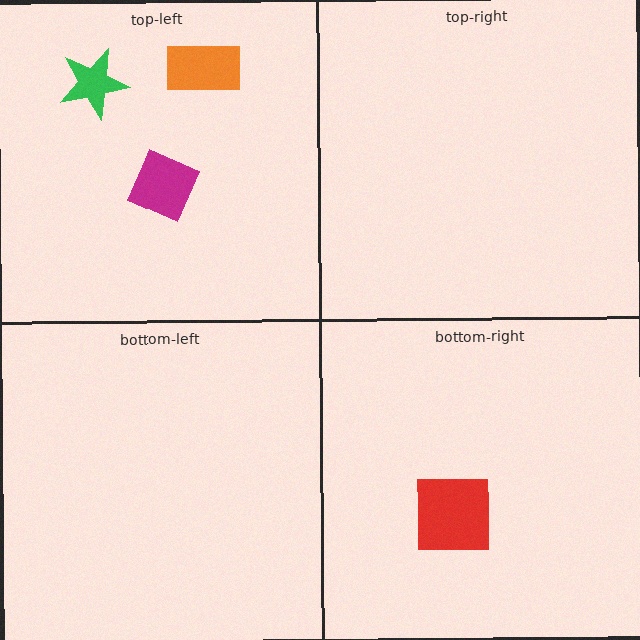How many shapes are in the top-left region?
3.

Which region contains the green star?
The top-left region.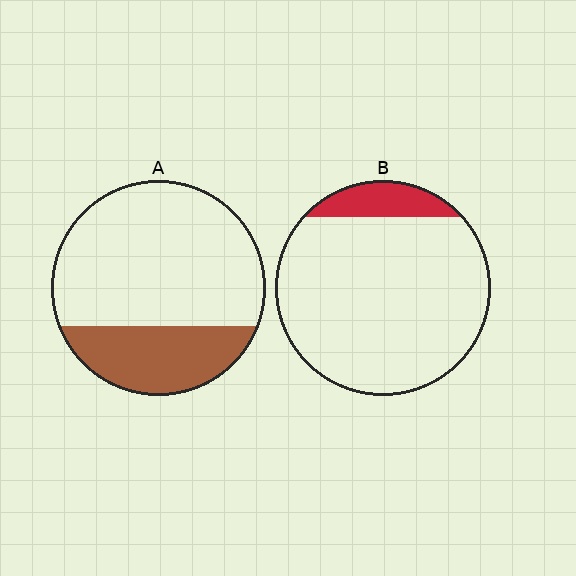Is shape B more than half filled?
No.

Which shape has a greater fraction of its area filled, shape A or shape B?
Shape A.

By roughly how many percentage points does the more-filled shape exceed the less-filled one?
By roughly 15 percentage points (A over B).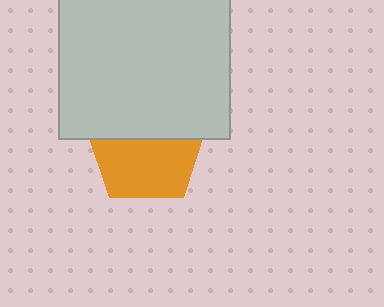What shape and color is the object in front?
The object in front is a light gray square.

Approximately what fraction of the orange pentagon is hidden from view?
Roughly 44% of the orange pentagon is hidden behind the light gray square.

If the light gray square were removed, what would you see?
You would see the complete orange pentagon.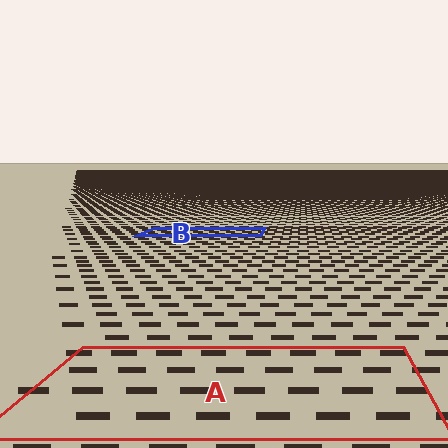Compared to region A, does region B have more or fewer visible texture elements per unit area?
Region B has more texture elements per unit area — they are packed more densely because it is farther away.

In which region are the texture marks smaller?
The texture marks are smaller in region B, because it is farther away.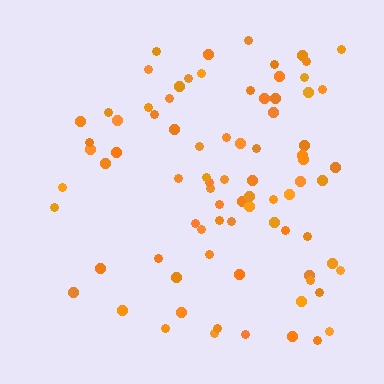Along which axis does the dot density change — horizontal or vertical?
Horizontal.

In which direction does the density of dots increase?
From left to right, with the right side densest.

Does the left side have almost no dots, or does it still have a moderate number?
Still a moderate number, just noticeably fewer than the right.